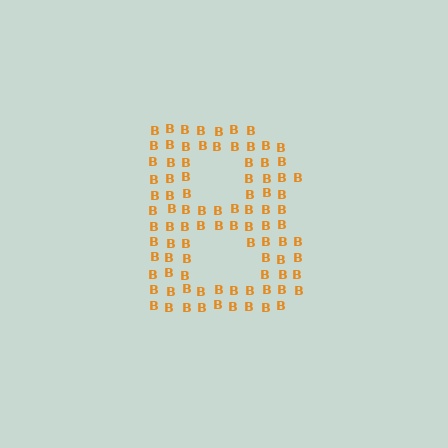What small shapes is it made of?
It is made of small letter B's.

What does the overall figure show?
The overall figure shows the letter B.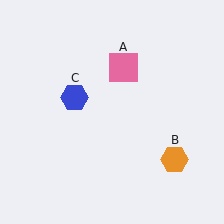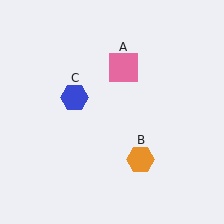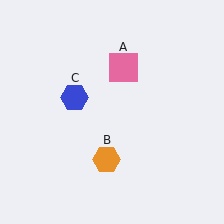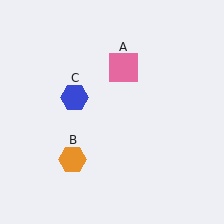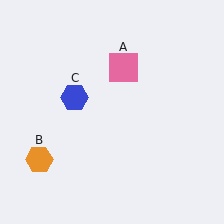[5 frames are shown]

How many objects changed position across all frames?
1 object changed position: orange hexagon (object B).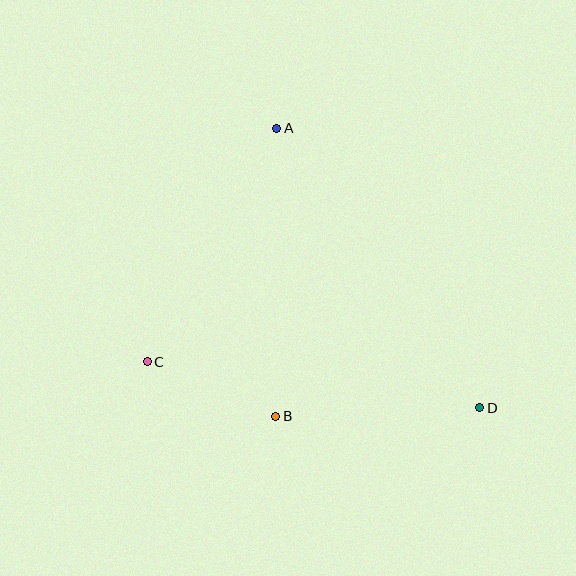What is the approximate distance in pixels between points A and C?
The distance between A and C is approximately 267 pixels.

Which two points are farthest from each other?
Points A and D are farthest from each other.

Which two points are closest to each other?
Points B and C are closest to each other.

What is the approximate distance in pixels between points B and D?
The distance between B and D is approximately 204 pixels.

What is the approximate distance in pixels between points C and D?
The distance between C and D is approximately 336 pixels.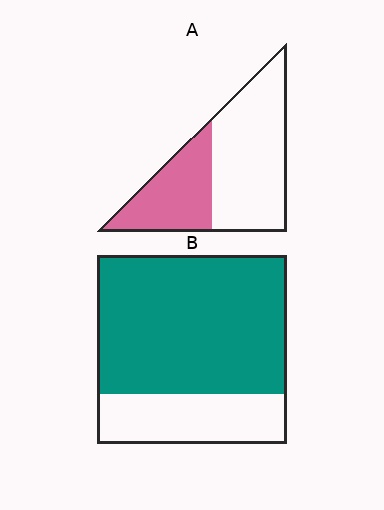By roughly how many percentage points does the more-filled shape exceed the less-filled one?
By roughly 35 percentage points (B over A).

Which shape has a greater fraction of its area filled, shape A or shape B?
Shape B.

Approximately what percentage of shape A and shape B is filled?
A is approximately 35% and B is approximately 75%.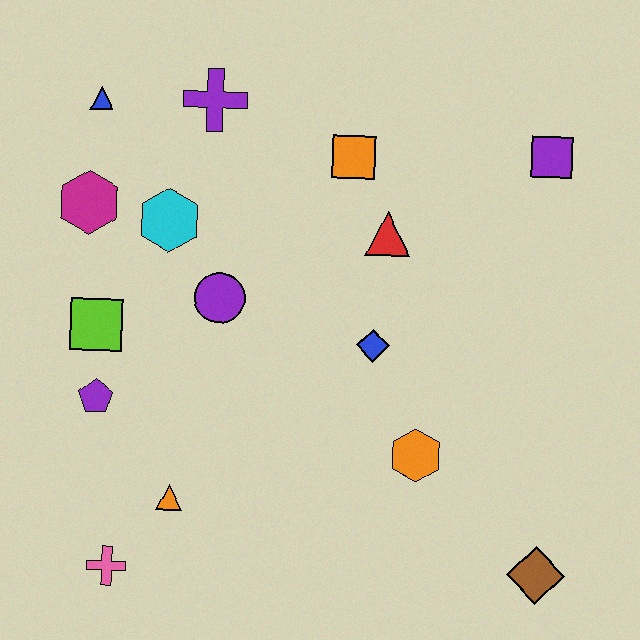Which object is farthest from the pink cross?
The purple square is farthest from the pink cross.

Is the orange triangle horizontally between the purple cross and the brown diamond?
No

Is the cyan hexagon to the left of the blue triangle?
No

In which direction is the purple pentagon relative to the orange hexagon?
The purple pentagon is to the left of the orange hexagon.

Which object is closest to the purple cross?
The blue triangle is closest to the purple cross.